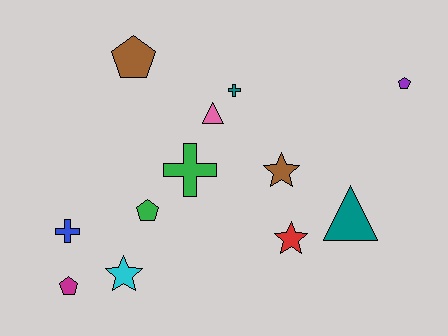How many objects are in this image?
There are 12 objects.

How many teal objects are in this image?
There are 2 teal objects.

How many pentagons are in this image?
There are 4 pentagons.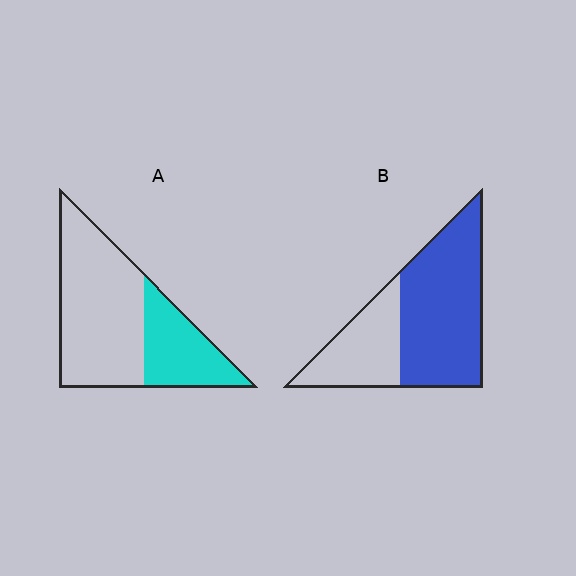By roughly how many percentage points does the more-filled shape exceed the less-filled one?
By roughly 35 percentage points (B over A).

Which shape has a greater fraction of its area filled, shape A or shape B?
Shape B.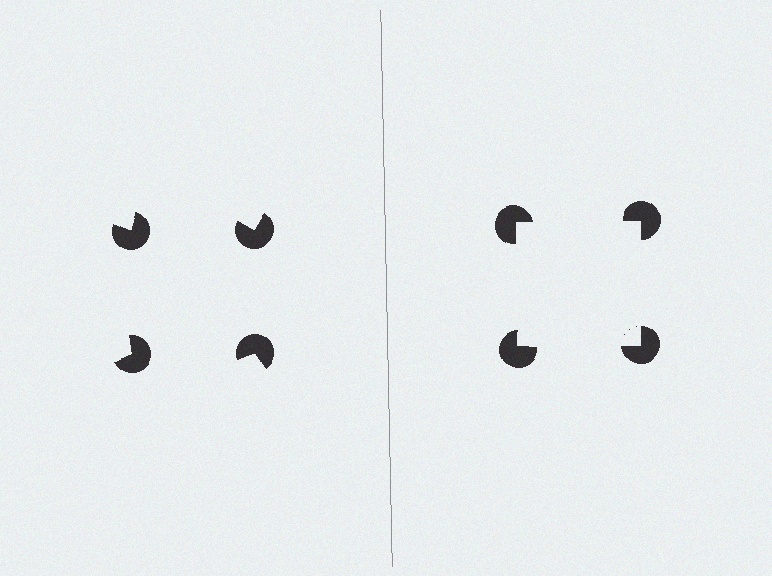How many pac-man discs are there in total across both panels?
8 — 4 on each side.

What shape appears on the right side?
An illusory square.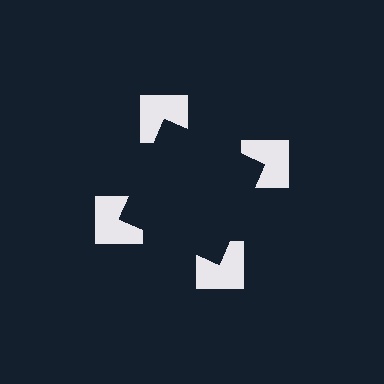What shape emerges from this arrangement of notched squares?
An illusory square — its edges are inferred from the aligned wedge cuts in the notched squares, not physically drawn.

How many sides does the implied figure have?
4 sides.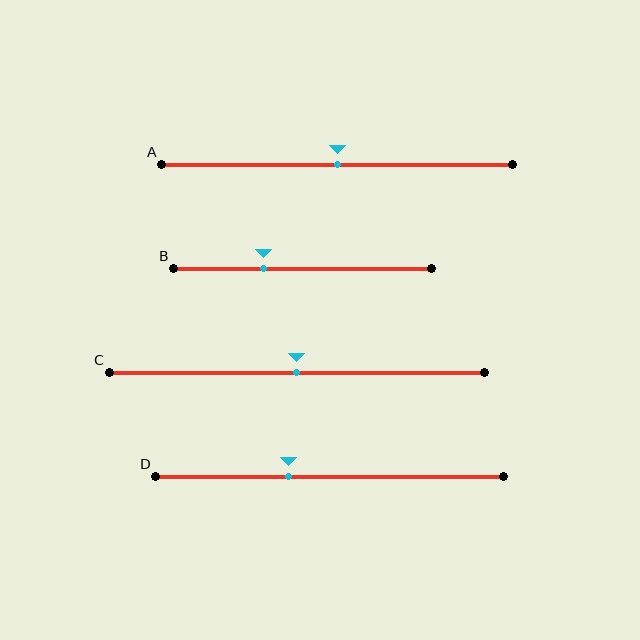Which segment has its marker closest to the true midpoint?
Segment A has its marker closest to the true midpoint.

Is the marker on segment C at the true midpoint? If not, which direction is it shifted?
Yes, the marker on segment C is at the true midpoint.